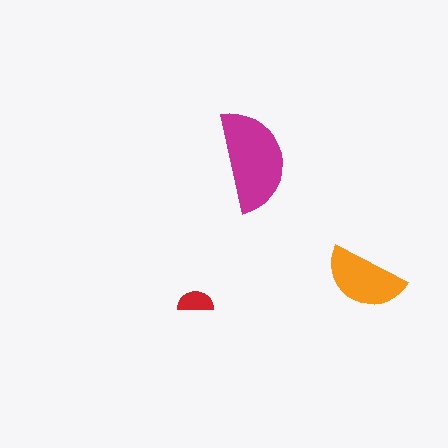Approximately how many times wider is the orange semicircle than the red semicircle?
About 2 times wider.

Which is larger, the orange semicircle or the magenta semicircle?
The magenta one.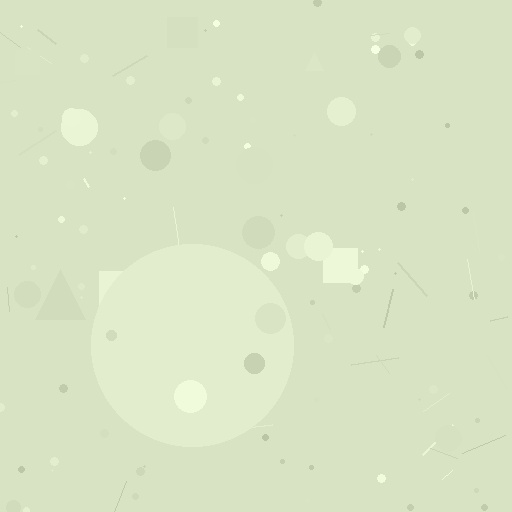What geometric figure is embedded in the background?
A circle is embedded in the background.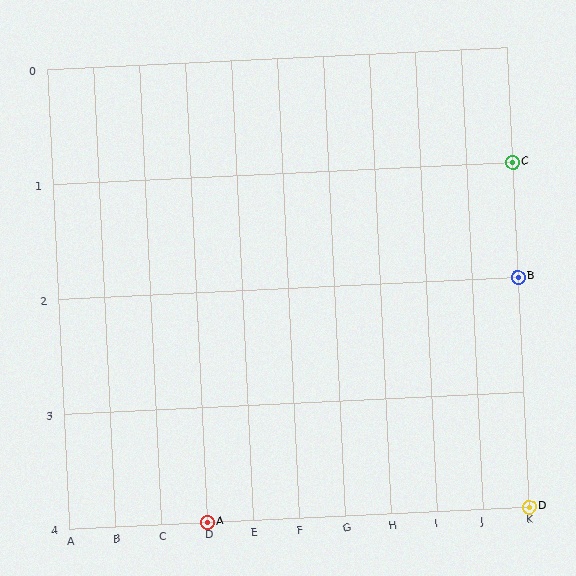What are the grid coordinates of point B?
Point B is at grid coordinates (K, 2).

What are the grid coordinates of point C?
Point C is at grid coordinates (K, 1).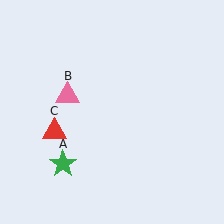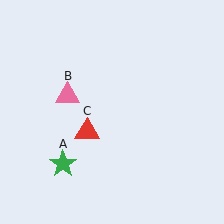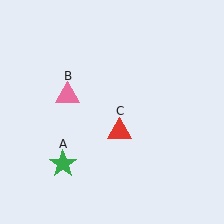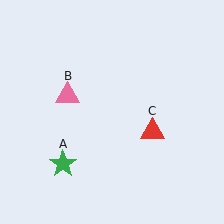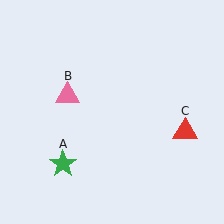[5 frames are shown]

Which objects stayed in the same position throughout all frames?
Green star (object A) and pink triangle (object B) remained stationary.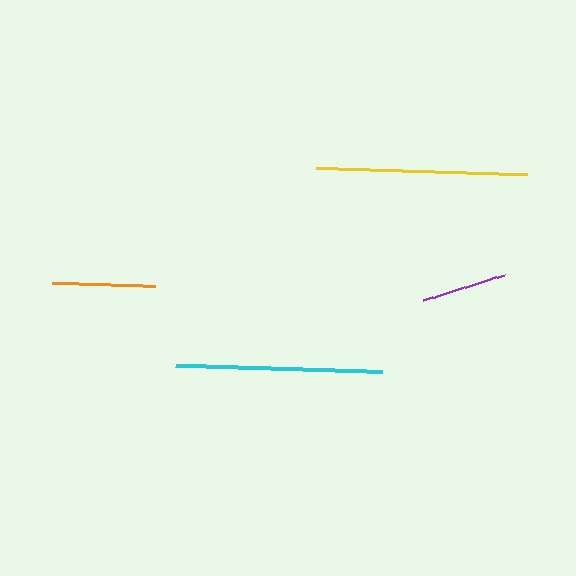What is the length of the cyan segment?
The cyan segment is approximately 207 pixels long.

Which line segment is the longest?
The yellow line is the longest at approximately 211 pixels.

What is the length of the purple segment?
The purple segment is approximately 86 pixels long.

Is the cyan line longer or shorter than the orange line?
The cyan line is longer than the orange line.